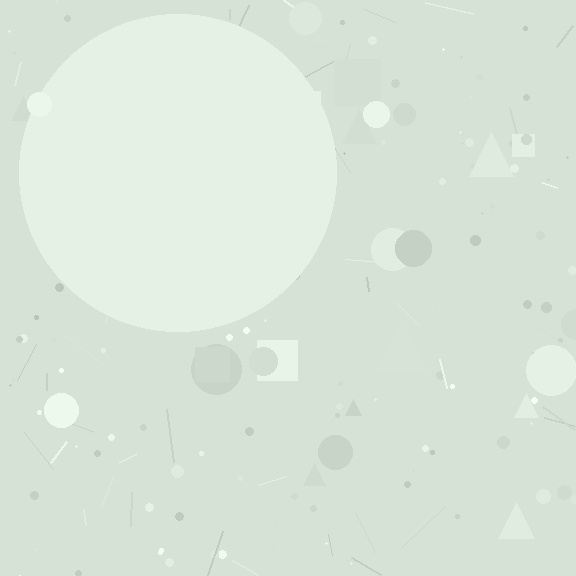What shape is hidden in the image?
A circle is hidden in the image.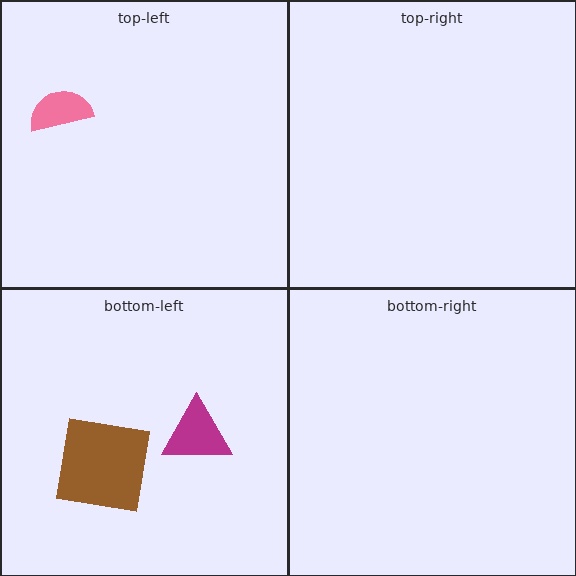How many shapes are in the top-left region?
1.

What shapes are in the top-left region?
The pink semicircle.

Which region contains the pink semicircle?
The top-left region.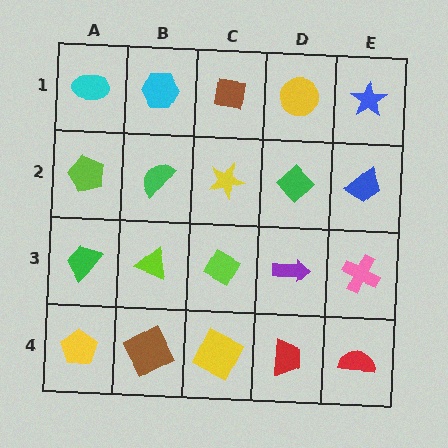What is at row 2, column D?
A green diamond.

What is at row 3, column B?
A lime triangle.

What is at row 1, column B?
A cyan hexagon.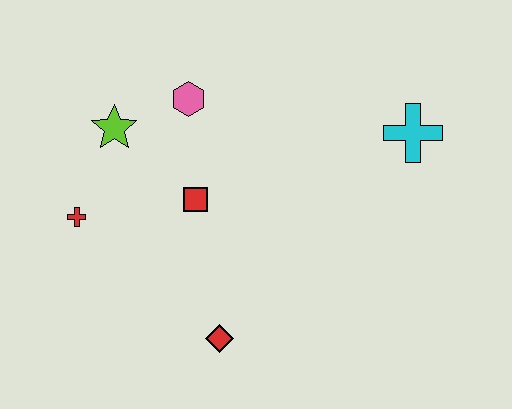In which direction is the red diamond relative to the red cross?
The red diamond is to the right of the red cross.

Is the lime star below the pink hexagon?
Yes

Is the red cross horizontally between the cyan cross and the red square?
No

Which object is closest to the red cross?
The lime star is closest to the red cross.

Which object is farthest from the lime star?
The cyan cross is farthest from the lime star.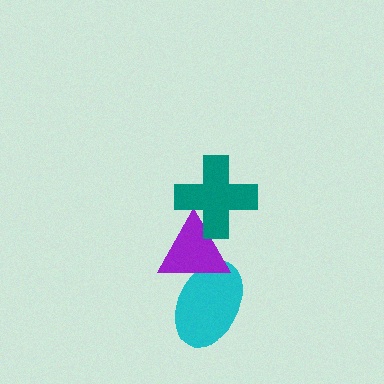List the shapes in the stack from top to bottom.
From top to bottom: the teal cross, the purple triangle, the cyan ellipse.